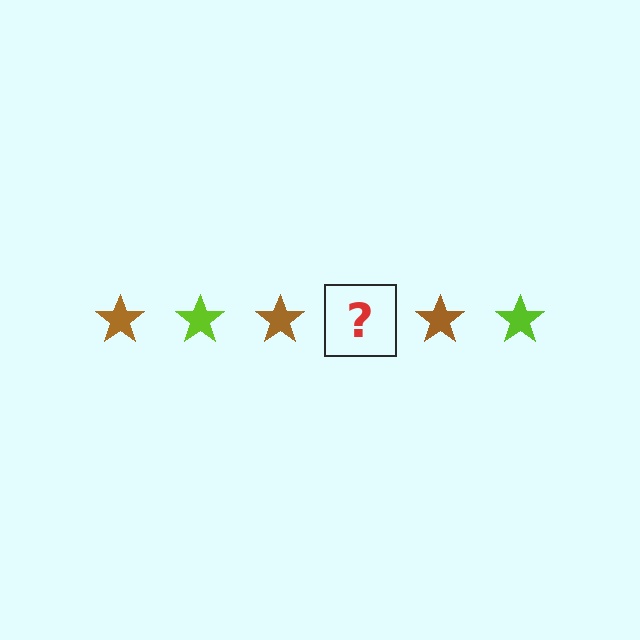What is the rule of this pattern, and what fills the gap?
The rule is that the pattern cycles through brown, lime stars. The gap should be filled with a lime star.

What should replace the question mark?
The question mark should be replaced with a lime star.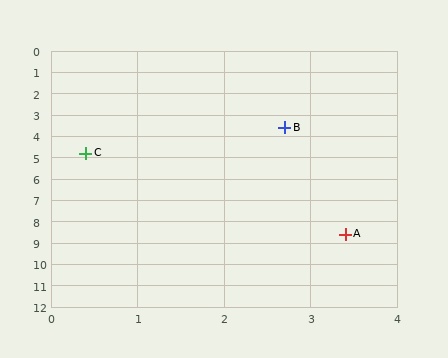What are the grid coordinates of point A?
Point A is at approximately (3.4, 8.6).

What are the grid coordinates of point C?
Point C is at approximately (0.4, 4.8).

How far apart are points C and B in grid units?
Points C and B are about 2.6 grid units apart.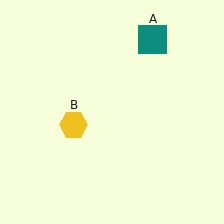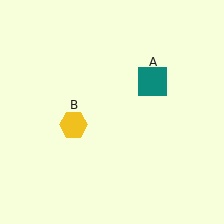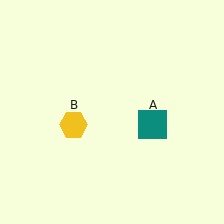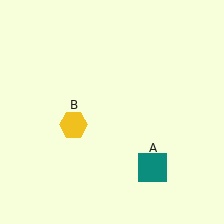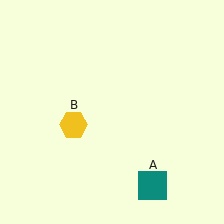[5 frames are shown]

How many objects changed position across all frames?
1 object changed position: teal square (object A).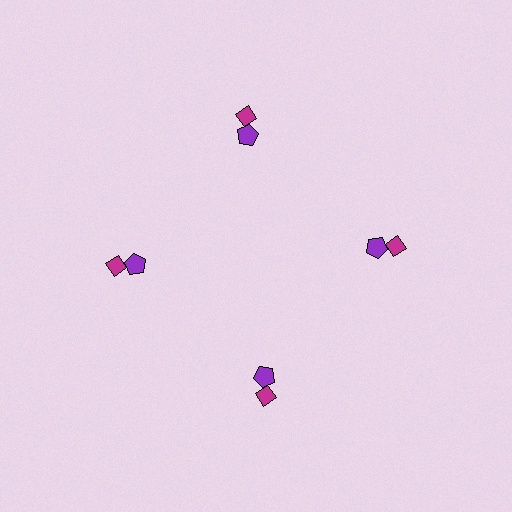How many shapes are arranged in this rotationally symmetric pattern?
There are 8 shapes, arranged in 4 groups of 2.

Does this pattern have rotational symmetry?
Yes, this pattern has 4-fold rotational symmetry. It looks the same after rotating 90 degrees around the center.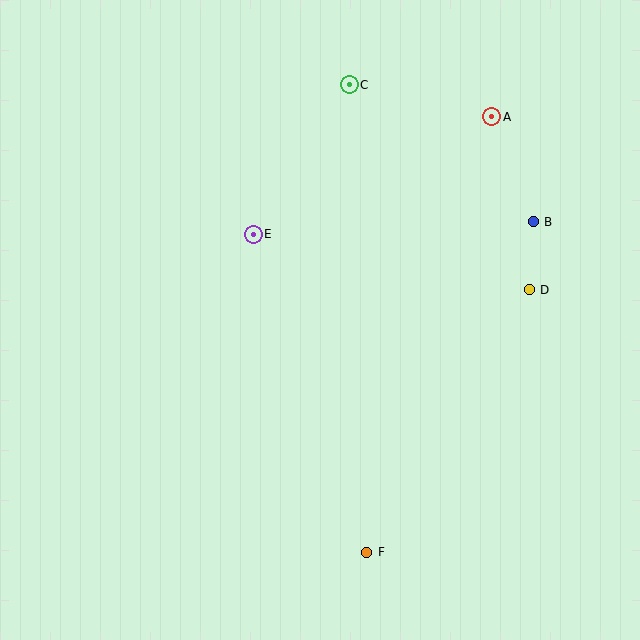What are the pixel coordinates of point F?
Point F is at (366, 552).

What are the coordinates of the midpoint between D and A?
The midpoint between D and A is at (510, 203).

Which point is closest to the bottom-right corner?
Point F is closest to the bottom-right corner.